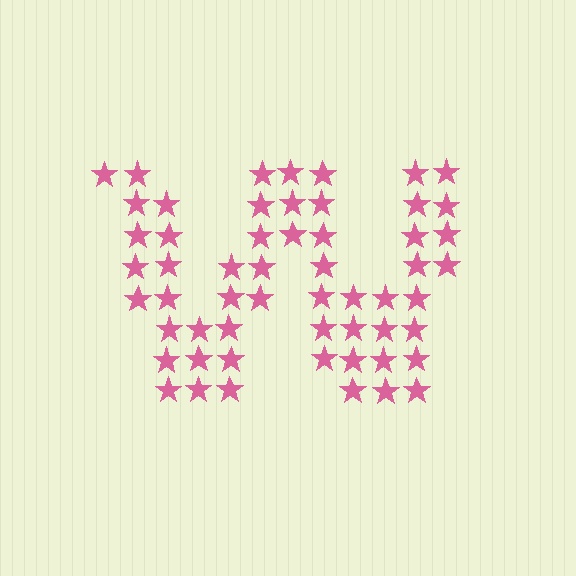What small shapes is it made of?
It is made of small stars.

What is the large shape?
The large shape is the letter W.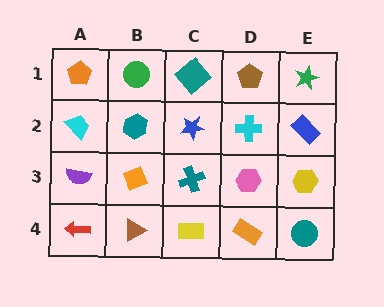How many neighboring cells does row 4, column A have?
2.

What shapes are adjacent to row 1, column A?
A cyan trapezoid (row 2, column A), a green circle (row 1, column B).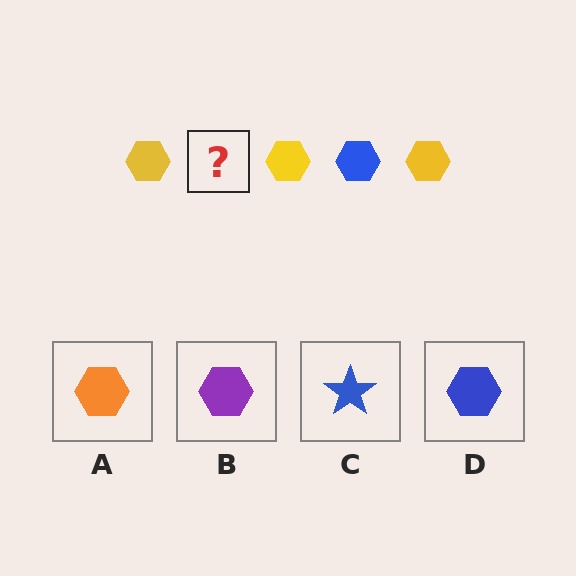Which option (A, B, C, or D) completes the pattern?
D.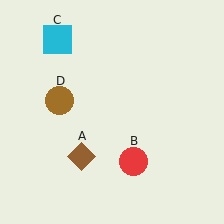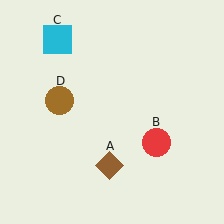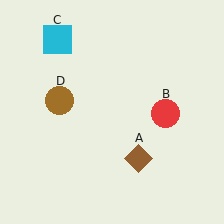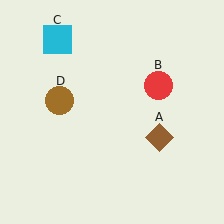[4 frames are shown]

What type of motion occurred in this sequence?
The brown diamond (object A), red circle (object B) rotated counterclockwise around the center of the scene.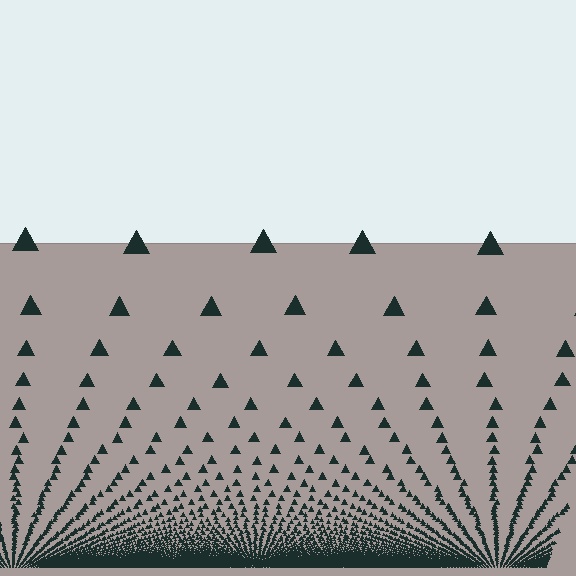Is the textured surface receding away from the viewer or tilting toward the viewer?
The surface appears to tilt toward the viewer. Texture elements get larger and sparser toward the top.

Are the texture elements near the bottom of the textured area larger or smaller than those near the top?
Smaller. The gradient is inverted — elements near the bottom are smaller and denser.